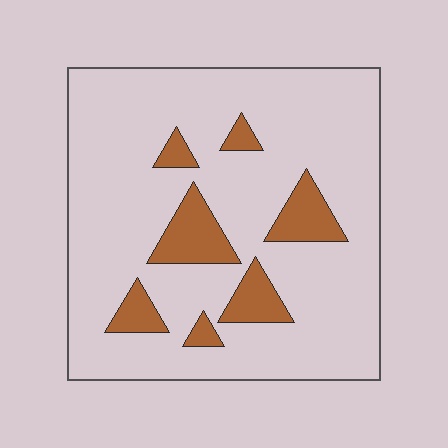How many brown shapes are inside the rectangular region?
7.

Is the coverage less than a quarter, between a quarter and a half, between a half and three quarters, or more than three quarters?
Less than a quarter.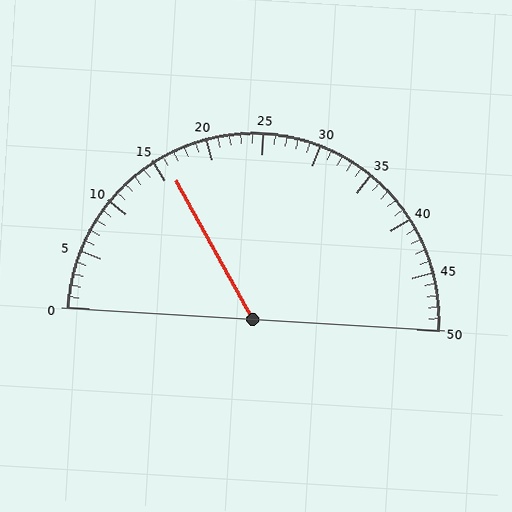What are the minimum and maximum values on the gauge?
The gauge ranges from 0 to 50.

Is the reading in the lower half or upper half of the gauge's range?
The reading is in the lower half of the range (0 to 50).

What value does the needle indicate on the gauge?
The needle indicates approximately 16.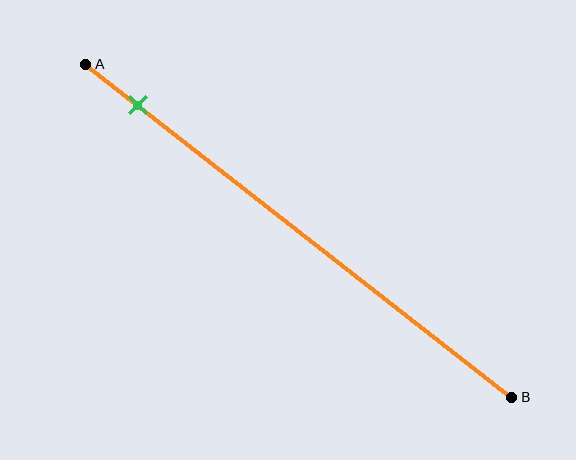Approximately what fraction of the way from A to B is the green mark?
The green mark is approximately 10% of the way from A to B.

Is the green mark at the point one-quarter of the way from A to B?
No, the mark is at about 10% from A, not at the 25% one-quarter point.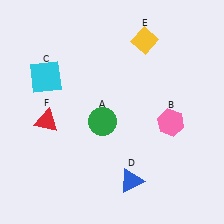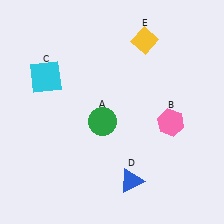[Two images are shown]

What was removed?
The red triangle (F) was removed in Image 2.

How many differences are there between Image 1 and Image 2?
There is 1 difference between the two images.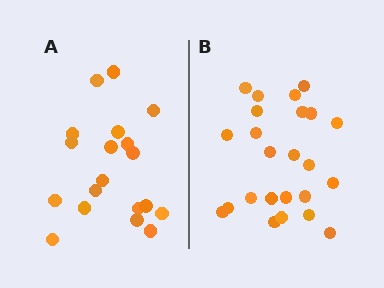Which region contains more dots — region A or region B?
Region B (the right region) has more dots.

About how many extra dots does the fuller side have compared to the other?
Region B has about 5 more dots than region A.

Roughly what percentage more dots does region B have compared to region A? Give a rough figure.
About 25% more.